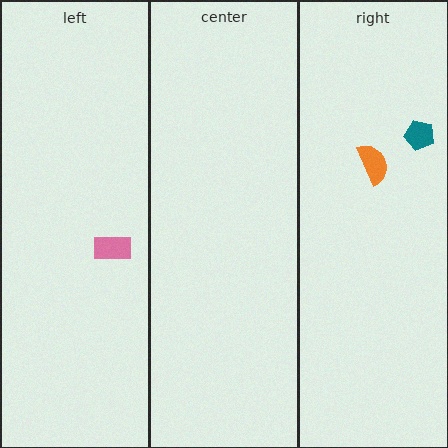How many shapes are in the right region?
2.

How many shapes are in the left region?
1.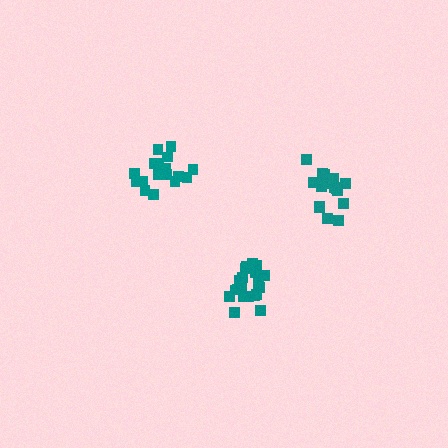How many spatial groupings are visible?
There are 3 spatial groupings.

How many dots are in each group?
Group 1: 21 dots, Group 2: 20 dots, Group 3: 18 dots (59 total).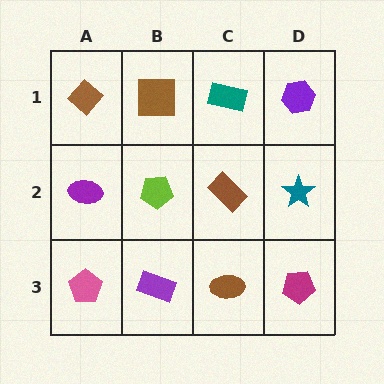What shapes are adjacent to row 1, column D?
A teal star (row 2, column D), a teal rectangle (row 1, column C).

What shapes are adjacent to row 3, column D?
A teal star (row 2, column D), a brown ellipse (row 3, column C).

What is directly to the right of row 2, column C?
A teal star.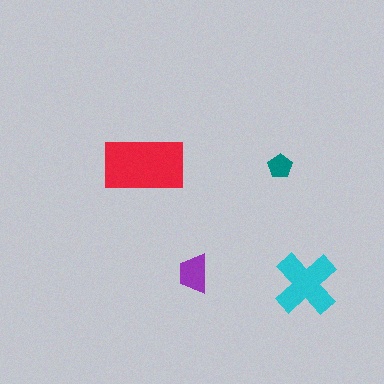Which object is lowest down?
The cyan cross is bottommost.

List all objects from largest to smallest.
The red rectangle, the cyan cross, the purple trapezoid, the teal pentagon.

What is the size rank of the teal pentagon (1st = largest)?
4th.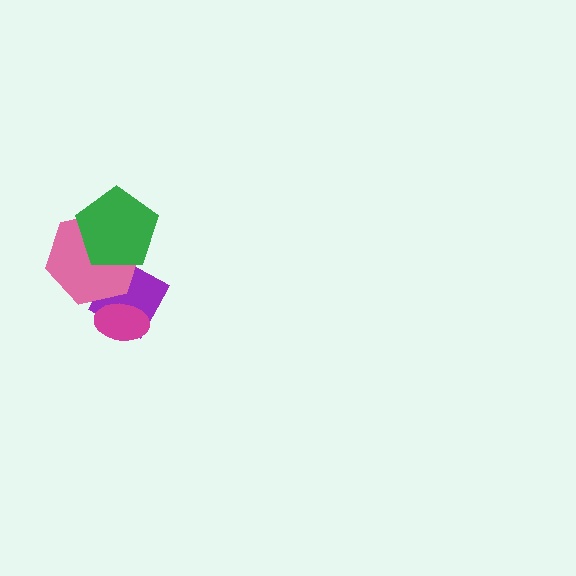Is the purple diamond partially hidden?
Yes, it is partially covered by another shape.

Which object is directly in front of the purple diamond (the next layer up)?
The pink hexagon is directly in front of the purple diamond.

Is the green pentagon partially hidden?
No, no other shape covers it.